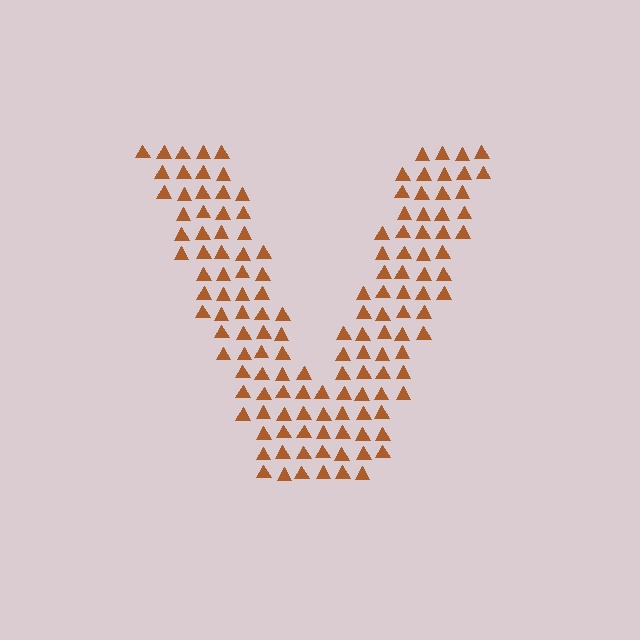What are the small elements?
The small elements are triangles.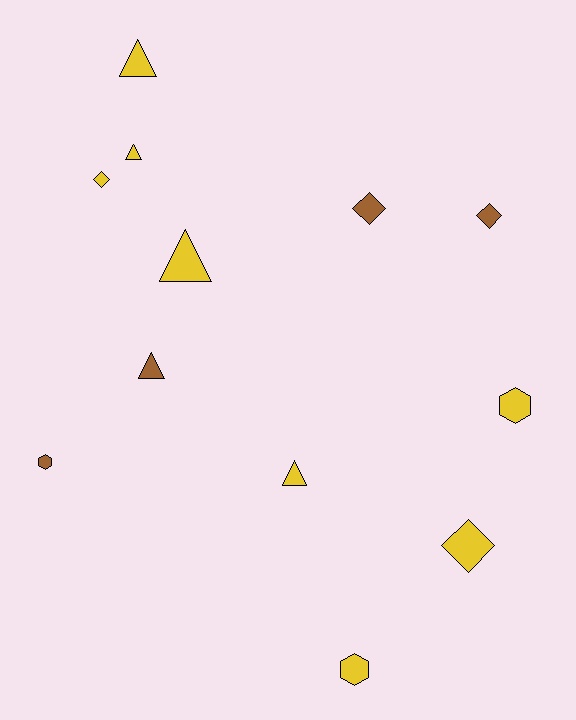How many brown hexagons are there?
There is 1 brown hexagon.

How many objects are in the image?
There are 12 objects.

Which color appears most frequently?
Yellow, with 8 objects.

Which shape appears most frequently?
Triangle, with 5 objects.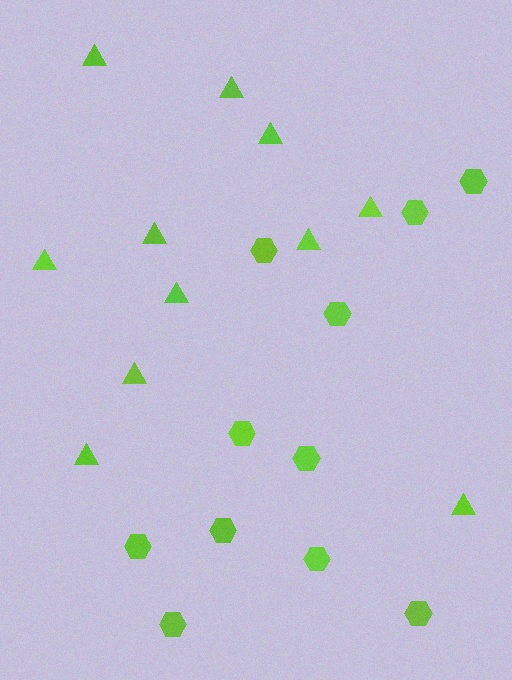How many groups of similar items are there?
There are 2 groups: one group of triangles (11) and one group of hexagons (11).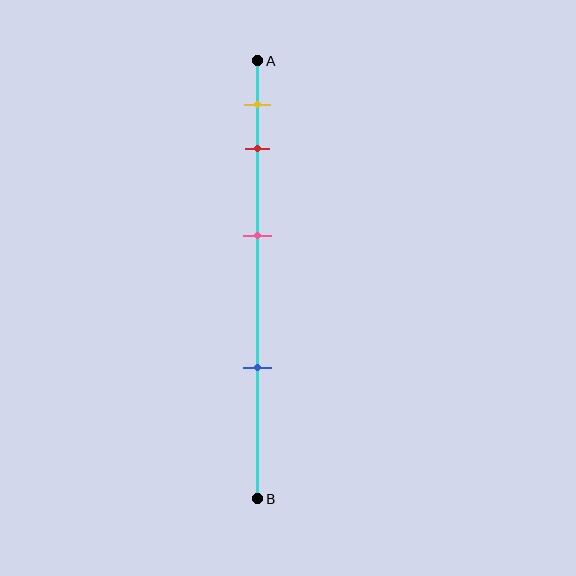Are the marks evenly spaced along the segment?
No, the marks are not evenly spaced.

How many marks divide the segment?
There are 4 marks dividing the segment.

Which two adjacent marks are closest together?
The yellow and red marks are the closest adjacent pair.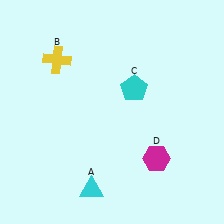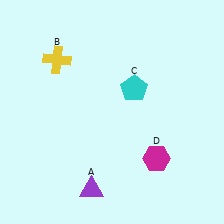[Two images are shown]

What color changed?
The triangle (A) changed from cyan in Image 1 to purple in Image 2.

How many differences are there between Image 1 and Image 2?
There is 1 difference between the two images.